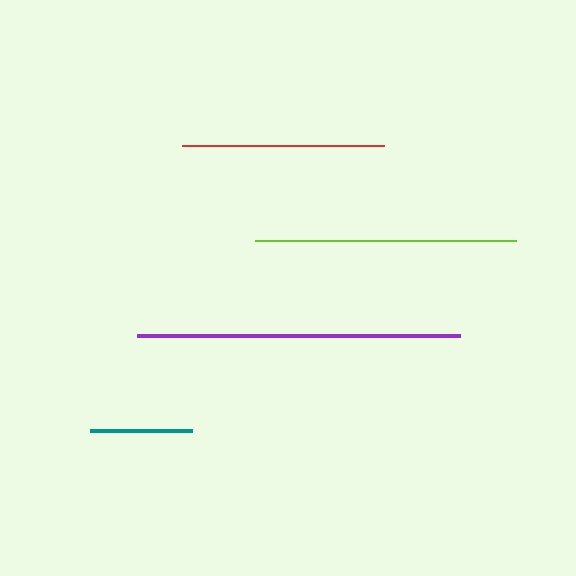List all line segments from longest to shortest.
From longest to shortest: purple, lime, red, teal.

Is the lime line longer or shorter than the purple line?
The purple line is longer than the lime line.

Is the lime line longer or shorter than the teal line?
The lime line is longer than the teal line.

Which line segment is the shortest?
The teal line is the shortest at approximately 102 pixels.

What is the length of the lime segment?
The lime segment is approximately 260 pixels long.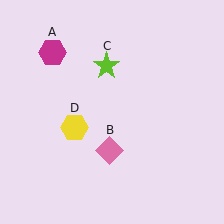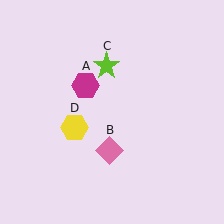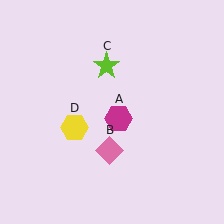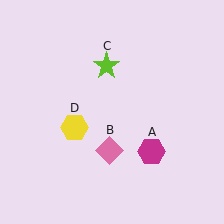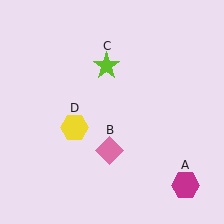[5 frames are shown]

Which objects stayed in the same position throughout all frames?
Pink diamond (object B) and lime star (object C) and yellow hexagon (object D) remained stationary.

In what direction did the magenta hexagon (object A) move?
The magenta hexagon (object A) moved down and to the right.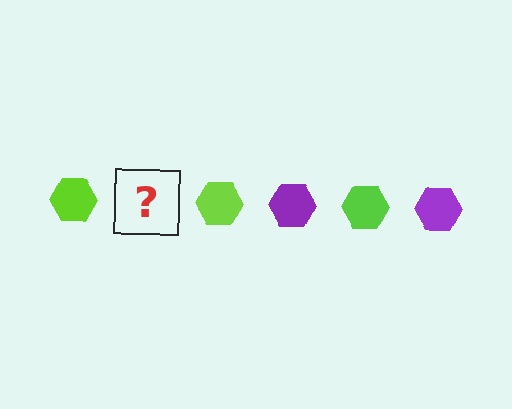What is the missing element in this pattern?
The missing element is a purple hexagon.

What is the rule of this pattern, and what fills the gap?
The rule is that the pattern cycles through lime, purple hexagons. The gap should be filled with a purple hexagon.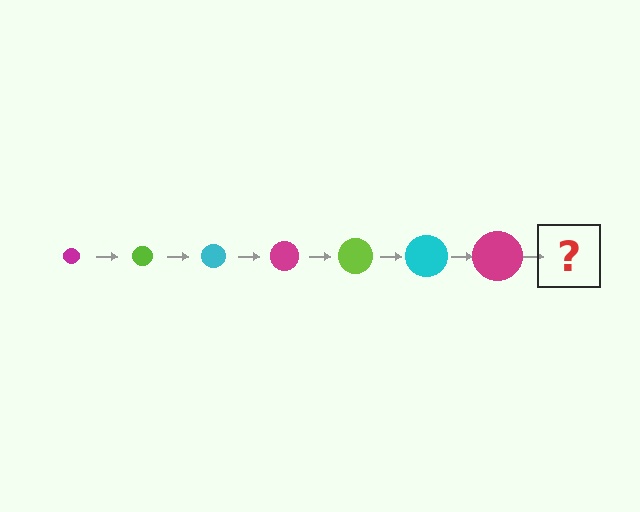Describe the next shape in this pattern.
It should be a lime circle, larger than the previous one.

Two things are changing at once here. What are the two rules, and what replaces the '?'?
The two rules are that the circle grows larger each step and the color cycles through magenta, lime, and cyan. The '?' should be a lime circle, larger than the previous one.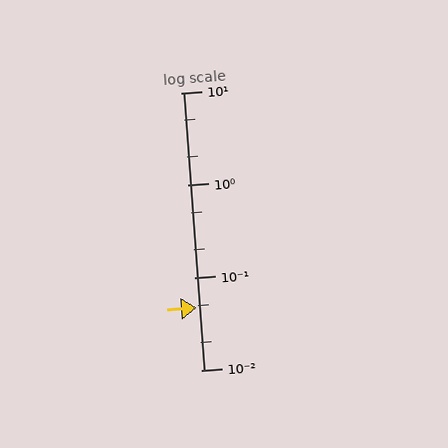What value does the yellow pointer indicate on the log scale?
The pointer indicates approximately 0.047.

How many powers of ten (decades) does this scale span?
The scale spans 3 decades, from 0.01 to 10.